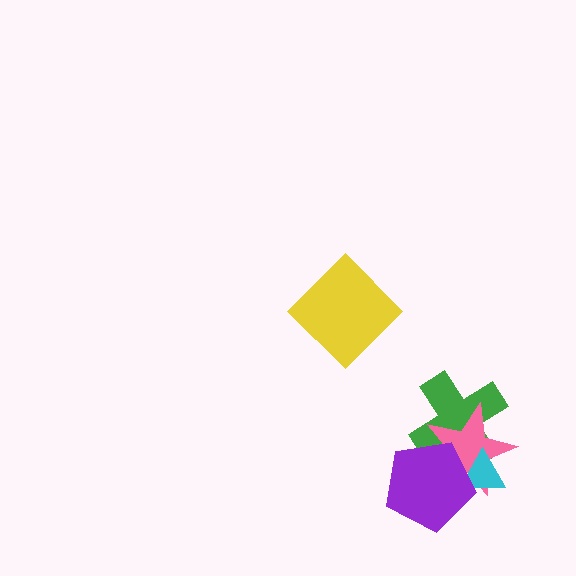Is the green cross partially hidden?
Yes, it is partially covered by another shape.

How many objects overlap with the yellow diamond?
0 objects overlap with the yellow diamond.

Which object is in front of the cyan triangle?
The purple pentagon is in front of the cyan triangle.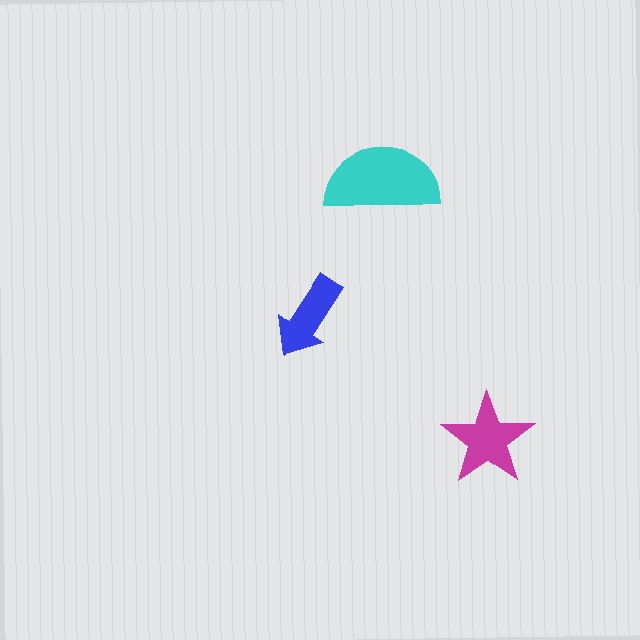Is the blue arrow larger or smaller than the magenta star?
Smaller.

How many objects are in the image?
There are 3 objects in the image.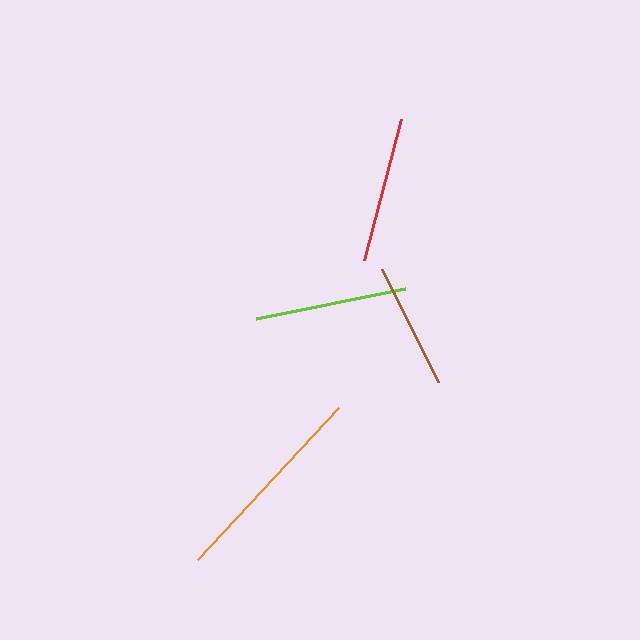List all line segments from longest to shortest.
From longest to shortest: orange, lime, red, brown.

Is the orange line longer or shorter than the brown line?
The orange line is longer than the brown line.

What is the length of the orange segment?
The orange segment is approximately 207 pixels long.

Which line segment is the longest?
The orange line is the longest at approximately 207 pixels.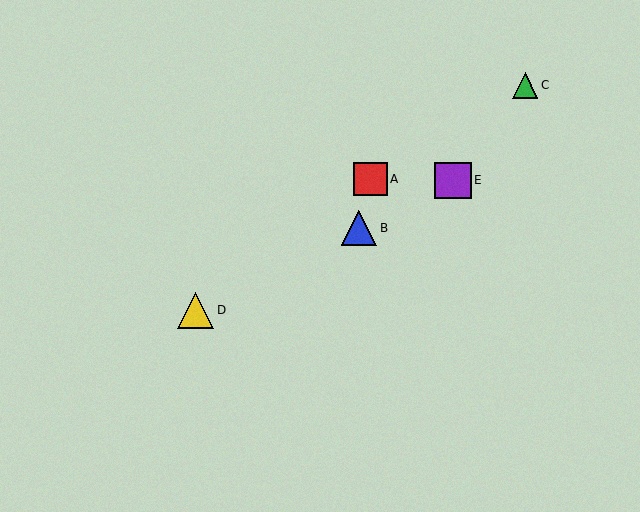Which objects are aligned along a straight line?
Objects B, D, E are aligned along a straight line.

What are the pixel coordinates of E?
Object E is at (453, 180).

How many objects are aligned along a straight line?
3 objects (B, D, E) are aligned along a straight line.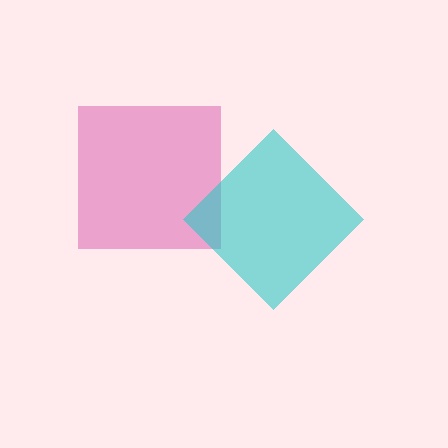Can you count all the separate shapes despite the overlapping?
Yes, there are 2 separate shapes.